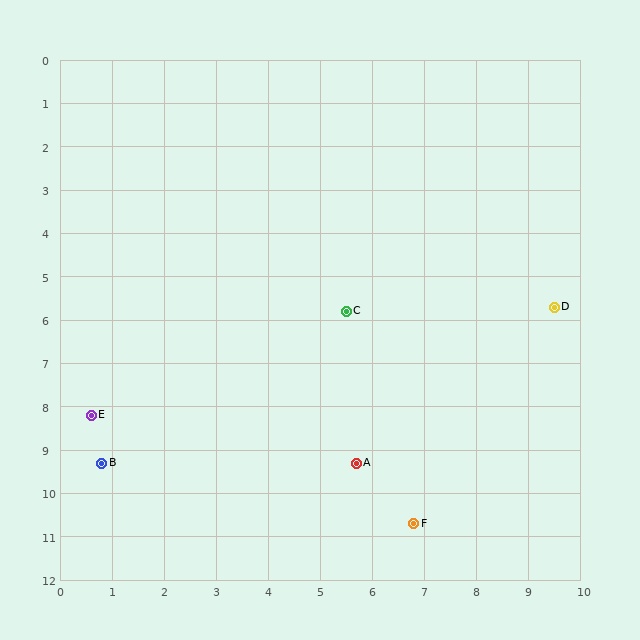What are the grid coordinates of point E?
Point E is at approximately (0.6, 8.2).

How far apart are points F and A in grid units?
Points F and A are about 1.8 grid units apart.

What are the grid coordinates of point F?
Point F is at approximately (6.8, 10.7).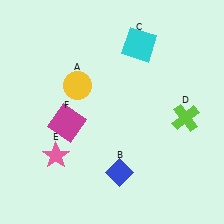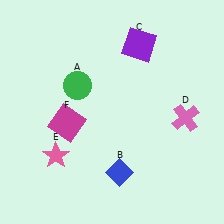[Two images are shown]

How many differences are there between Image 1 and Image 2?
There are 3 differences between the two images.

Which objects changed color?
A changed from yellow to green. C changed from cyan to purple. D changed from lime to pink.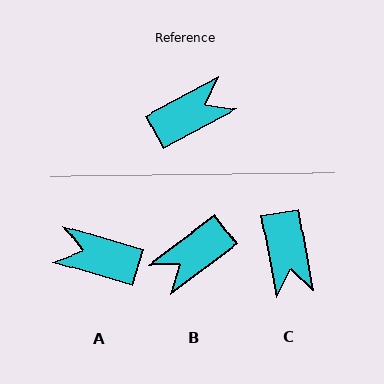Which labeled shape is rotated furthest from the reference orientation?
B, about 171 degrees away.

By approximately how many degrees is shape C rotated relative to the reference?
Approximately 108 degrees clockwise.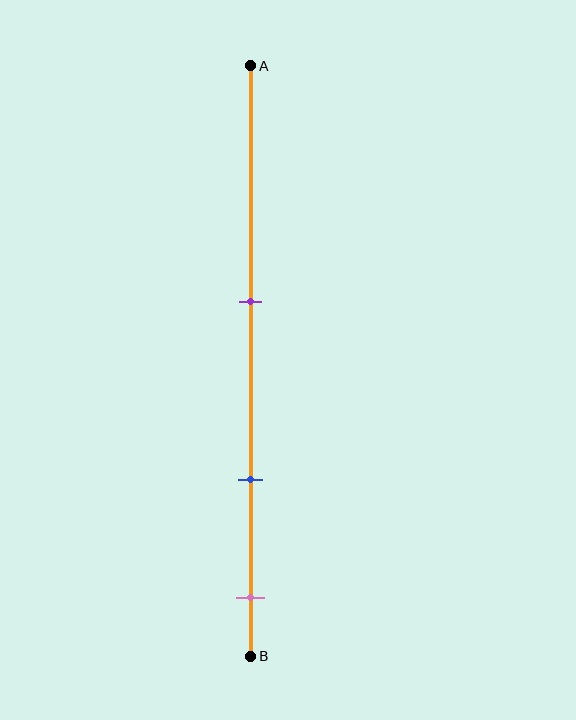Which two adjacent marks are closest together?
The blue and pink marks are the closest adjacent pair.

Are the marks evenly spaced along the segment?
Yes, the marks are approximately evenly spaced.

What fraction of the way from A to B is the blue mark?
The blue mark is approximately 70% (0.7) of the way from A to B.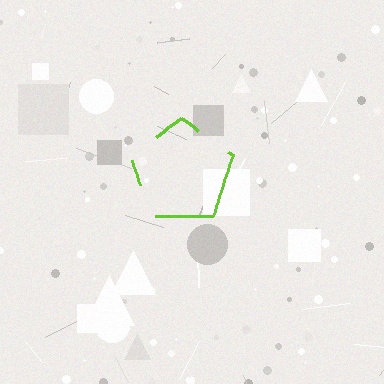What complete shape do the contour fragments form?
The contour fragments form a pentagon.